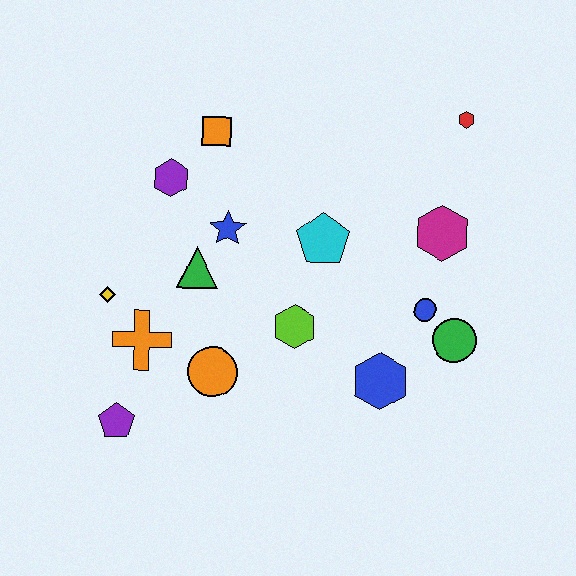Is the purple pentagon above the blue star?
No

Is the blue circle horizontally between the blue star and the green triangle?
No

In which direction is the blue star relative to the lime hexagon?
The blue star is above the lime hexagon.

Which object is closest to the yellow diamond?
The orange cross is closest to the yellow diamond.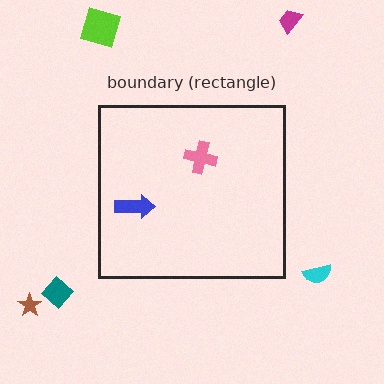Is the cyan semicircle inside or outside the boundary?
Outside.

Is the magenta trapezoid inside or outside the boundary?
Outside.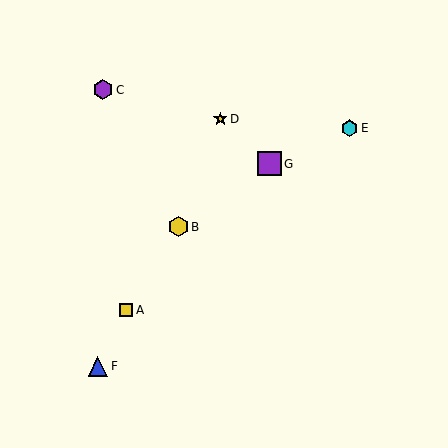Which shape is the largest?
The purple square (labeled G) is the largest.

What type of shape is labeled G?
Shape G is a purple square.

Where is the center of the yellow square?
The center of the yellow square is at (126, 310).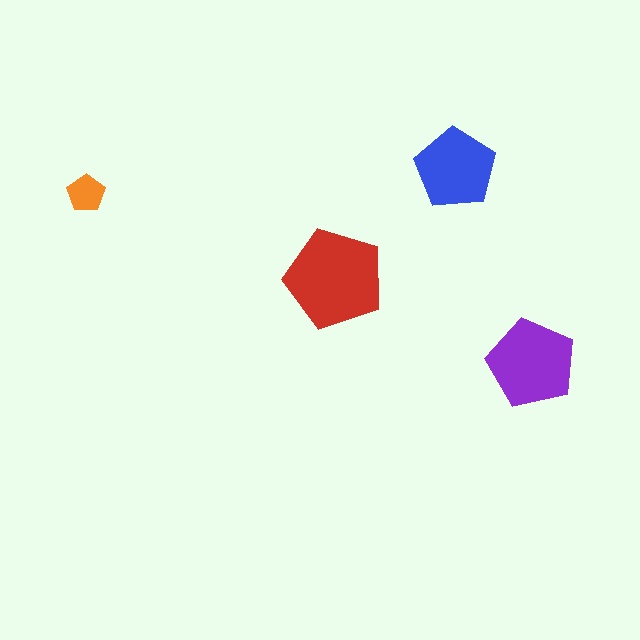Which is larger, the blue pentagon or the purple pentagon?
The purple one.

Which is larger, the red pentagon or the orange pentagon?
The red one.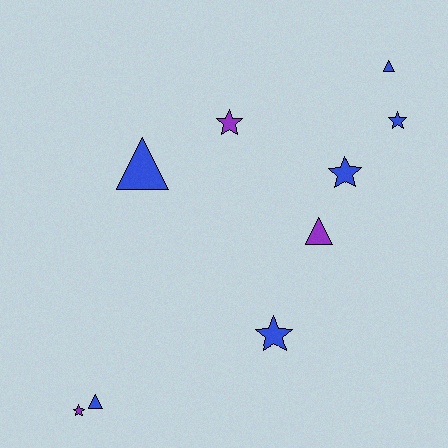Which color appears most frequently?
Blue, with 6 objects.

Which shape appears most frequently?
Star, with 5 objects.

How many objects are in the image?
There are 9 objects.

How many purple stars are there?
There are 2 purple stars.